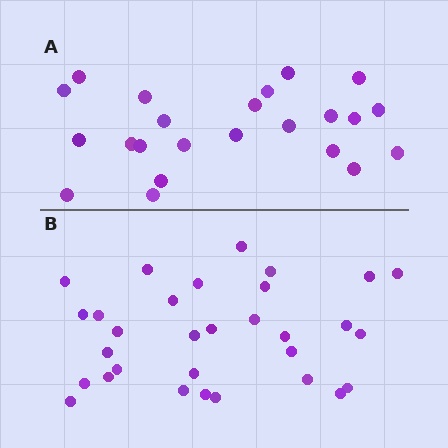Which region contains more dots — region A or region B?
Region B (the bottom region) has more dots.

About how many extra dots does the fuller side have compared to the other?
Region B has roughly 8 or so more dots than region A.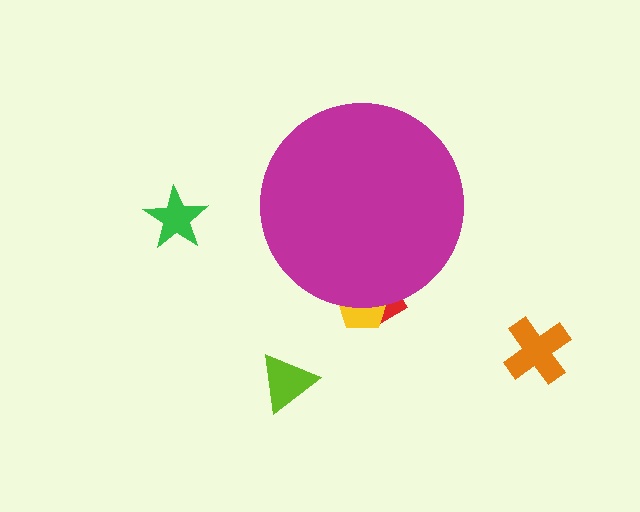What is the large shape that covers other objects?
A magenta circle.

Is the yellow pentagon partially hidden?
Yes, the yellow pentagon is partially hidden behind the magenta circle.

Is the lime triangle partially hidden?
No, the lime triangle is fully visible.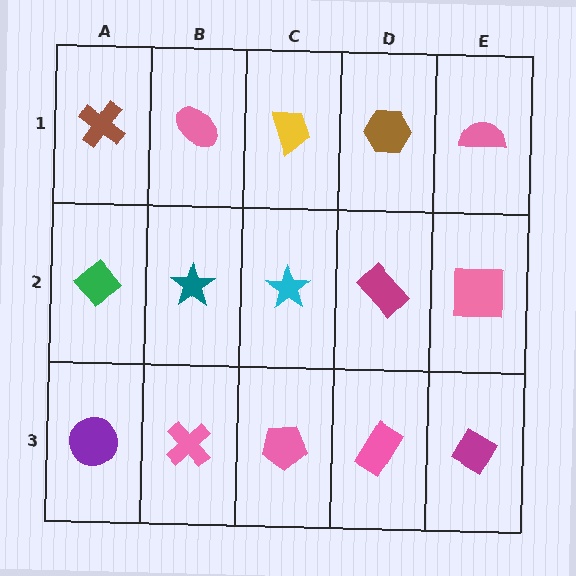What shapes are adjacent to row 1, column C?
A cyan star (row 2, column C), a pink ellipse (row 1, column B), a brown hexagon (row 1, column D).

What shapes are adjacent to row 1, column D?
A magenta rectangle (row 2, column D), a yellow trapezoid (row 1, column C), a pink semicircle (row 1, column E).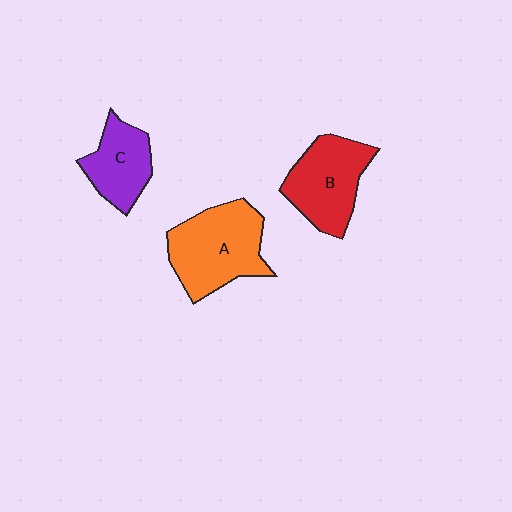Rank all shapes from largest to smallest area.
From largest to smallest: A (orange), B (red), C (purple).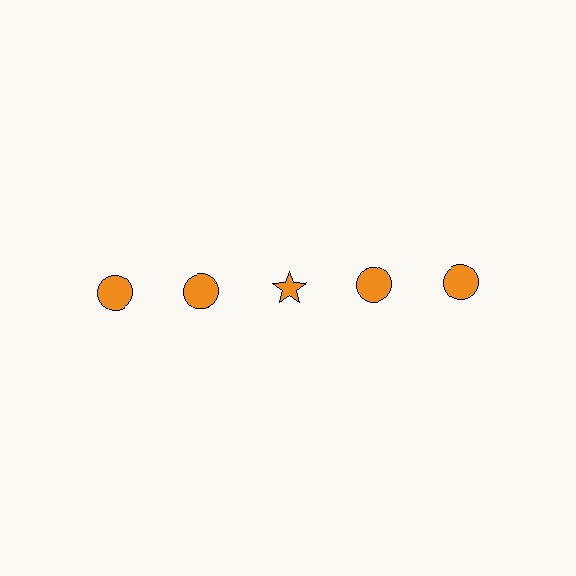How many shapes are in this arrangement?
There are 5 shapes arranged in a grid pattern.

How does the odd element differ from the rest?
It has a different shape: star instead of circle.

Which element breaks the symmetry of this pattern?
The orange star in the top row, center column breaks the symmetry. All other shapes are orange circles.